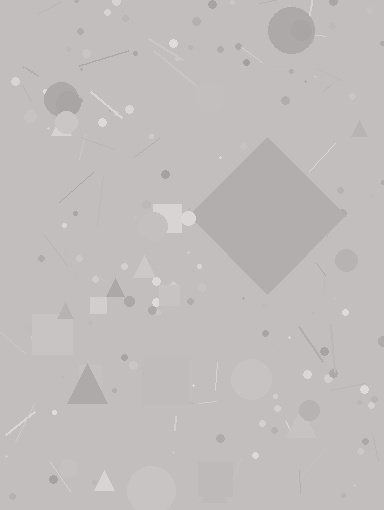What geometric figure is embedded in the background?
A diamond is embedded in the background.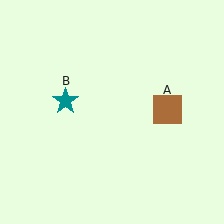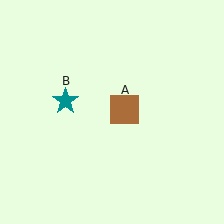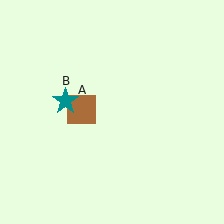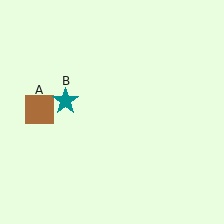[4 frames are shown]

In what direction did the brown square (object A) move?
The brown square (object A) moved left.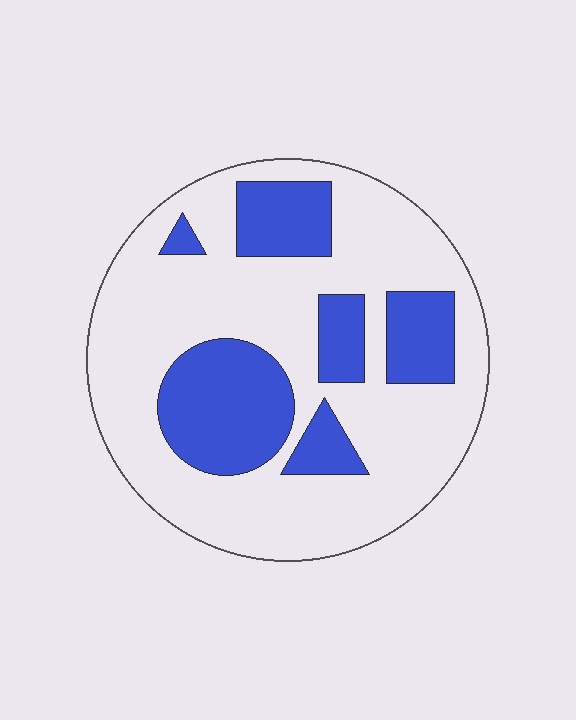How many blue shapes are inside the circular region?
6.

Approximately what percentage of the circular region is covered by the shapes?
Approximately 30%.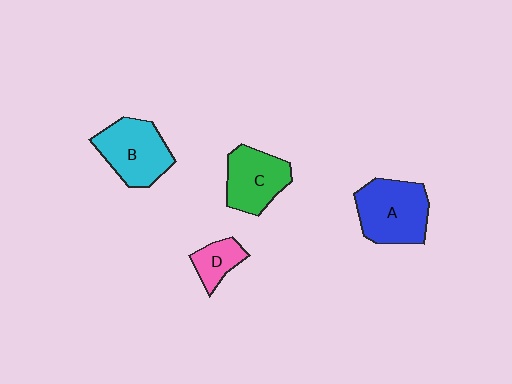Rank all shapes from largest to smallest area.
From largest to smallest: A (blue), B (cyan), C (green), D (pink).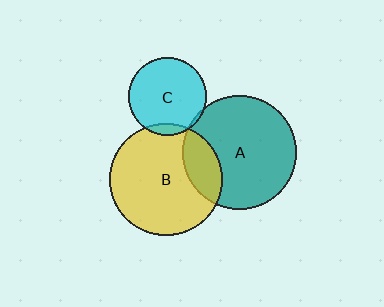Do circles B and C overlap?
Yes.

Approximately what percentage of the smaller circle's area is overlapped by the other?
Approximately 10%.